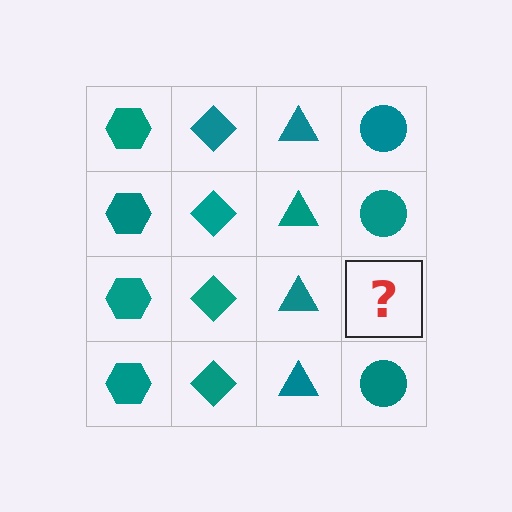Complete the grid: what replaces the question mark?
The question mark should be replaced with a teal circle.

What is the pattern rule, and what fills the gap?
The rule is that each column has a consistent shape. The gap should be filled with a teal circle.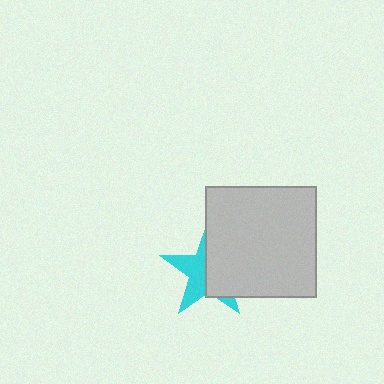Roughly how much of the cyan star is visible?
About half of it is visible (roughly 47%).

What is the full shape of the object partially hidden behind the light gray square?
The partially hidden object is a cyan star.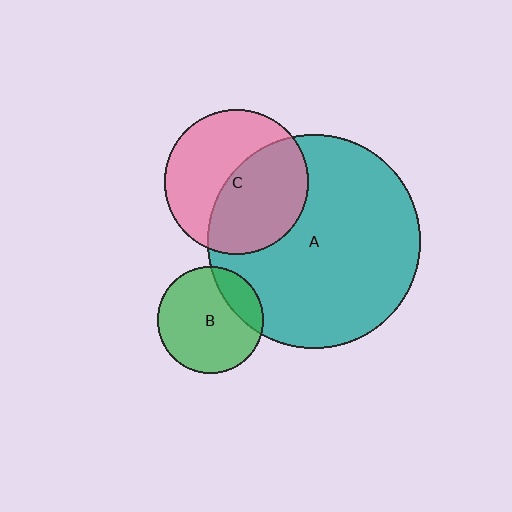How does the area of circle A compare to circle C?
Approximately 2.2 times.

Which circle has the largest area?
Circle A (teal).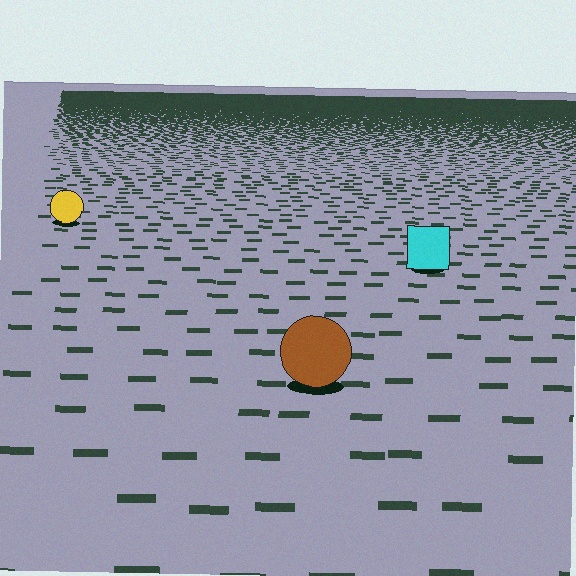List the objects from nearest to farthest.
From nearest to farthest: the brown circle, the cyan square, the yellow circle.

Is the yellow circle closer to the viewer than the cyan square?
No. The cyan square is closer — you can tell from the texture gradient: the ground texture is coarser near it.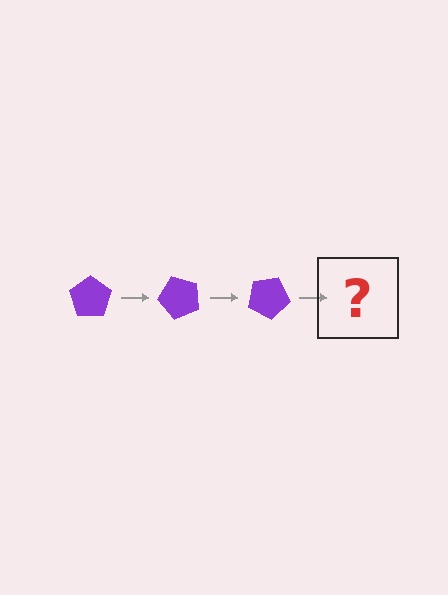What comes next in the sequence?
The next element should be a purple pentagon rotated 150 degrees.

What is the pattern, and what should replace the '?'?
The pattern is that the pentagon rotates 50 degrees each step. The '?' should be a purple pentagon rotated 150 degrees.